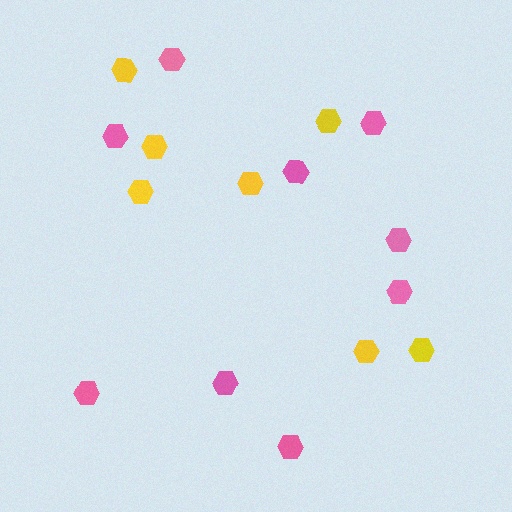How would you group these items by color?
There are 2 groups: one group of yellow hexagons (7) and one group of pink hexagons (9).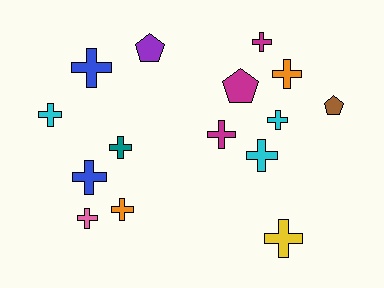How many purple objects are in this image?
There is 1 purple object.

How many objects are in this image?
There are 15 objects.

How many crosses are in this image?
There are 12 crosses.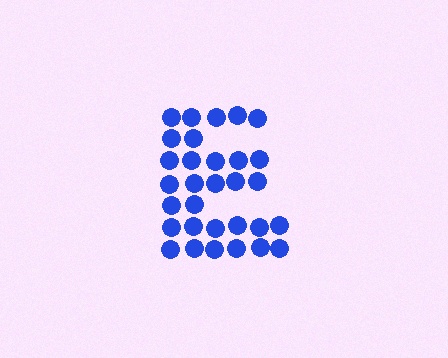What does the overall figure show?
The overall figure shows the letter E.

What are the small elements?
The small elements are circles.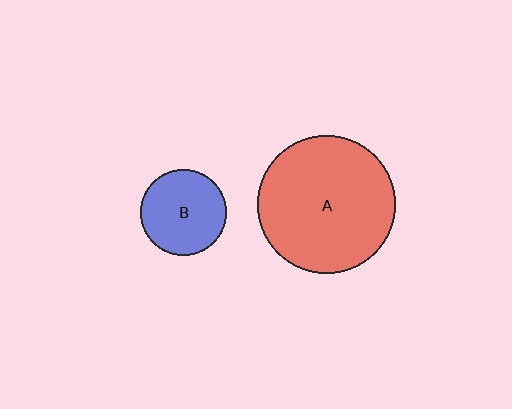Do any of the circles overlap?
No, none of the circles overlap.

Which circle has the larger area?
Circle A (red).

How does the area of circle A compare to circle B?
Approximately 2.6 times.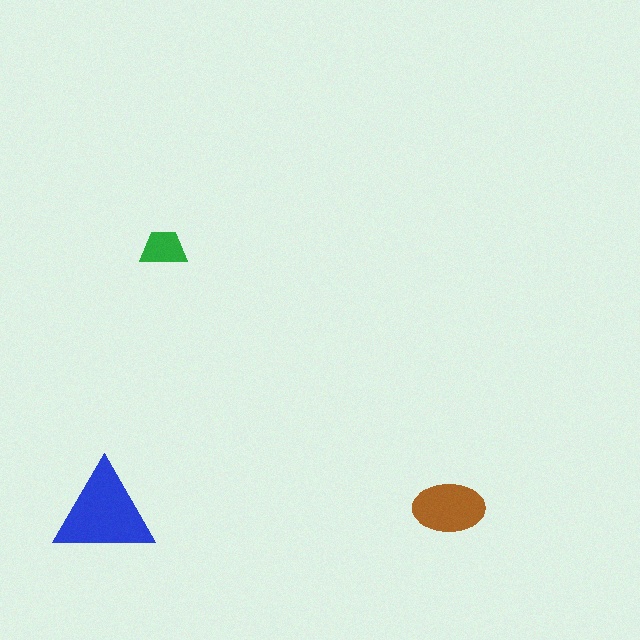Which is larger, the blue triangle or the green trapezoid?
The blue triangle.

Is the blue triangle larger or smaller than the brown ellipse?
Larger.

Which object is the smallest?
The green trapezoid.